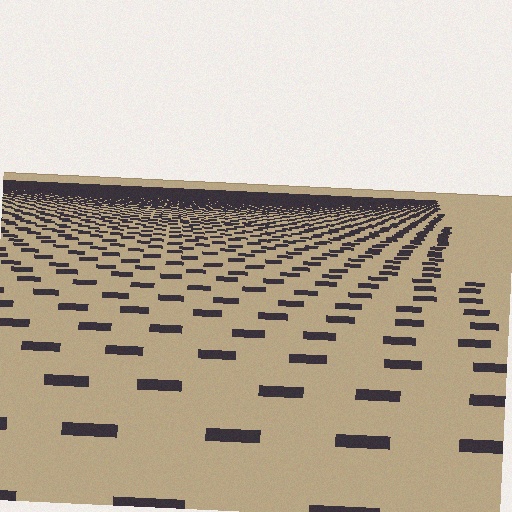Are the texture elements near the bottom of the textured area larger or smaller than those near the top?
Larger. Near the bottom, elements are closer to the viewer and appear at a bigger on-screen size.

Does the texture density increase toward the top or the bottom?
Density increases toward the top.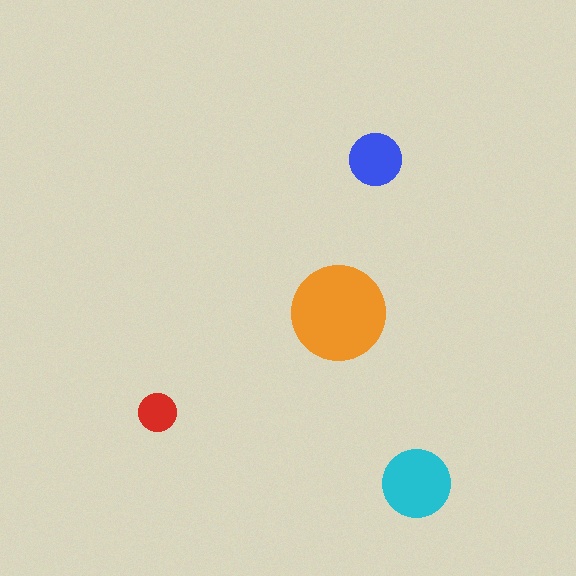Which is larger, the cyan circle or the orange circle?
The orange one.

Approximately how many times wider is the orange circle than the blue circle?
About 2 times wider.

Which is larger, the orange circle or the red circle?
The orange one.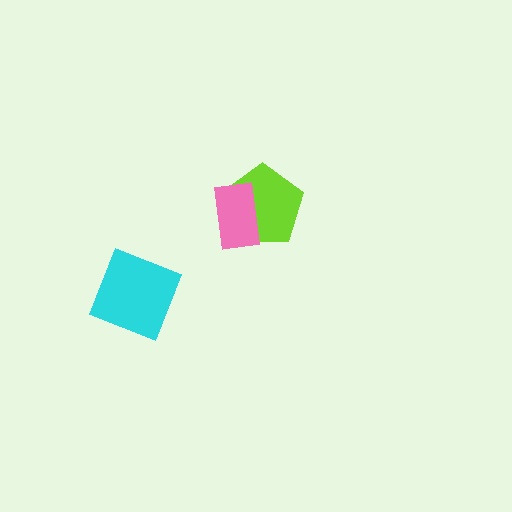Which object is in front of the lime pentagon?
The pink rectangle is in front of the lime pentagon.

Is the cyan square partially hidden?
No, no other shape covers it.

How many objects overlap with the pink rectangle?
1 object overlaps with the pink rectangle.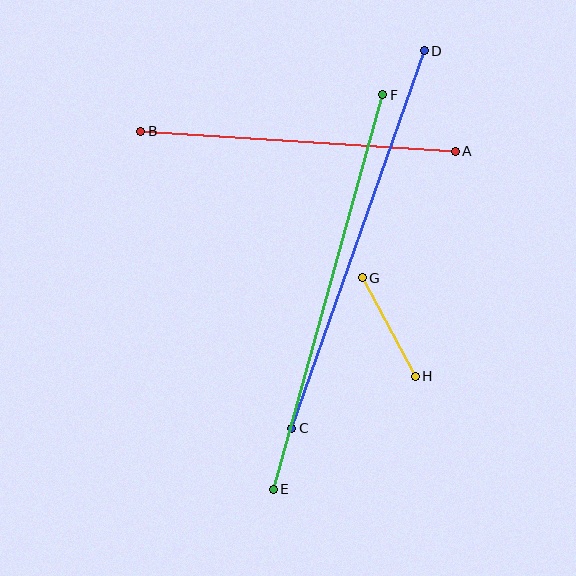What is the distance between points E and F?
The distance is approximately 409 pixels.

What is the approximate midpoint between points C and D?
The midpoint is at approximately (358, 240) pixels.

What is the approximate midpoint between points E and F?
The midpoint is at approximately (328, 292) pixels.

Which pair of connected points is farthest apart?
Points E and F are farthest apart.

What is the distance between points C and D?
The distance is approximately 400 pixels.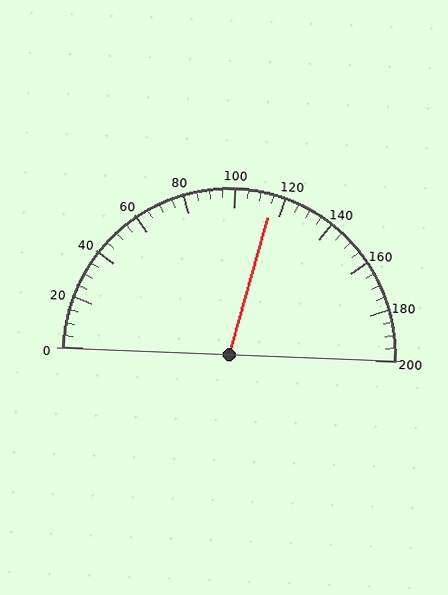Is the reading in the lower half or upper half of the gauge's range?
The reading is in the upper half of the range (0 to 200).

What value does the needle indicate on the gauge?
The needle indicates approximately 115.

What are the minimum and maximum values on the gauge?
The gauge ranges from 0 to 200.